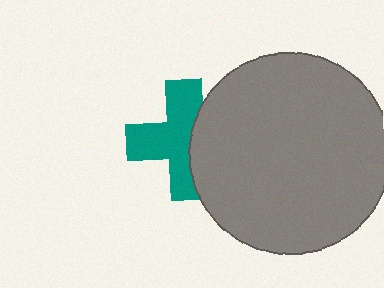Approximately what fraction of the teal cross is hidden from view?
Roughly 36% of the teal cross is hidden behind the gray circle.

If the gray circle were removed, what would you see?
You would see the complete teal cross.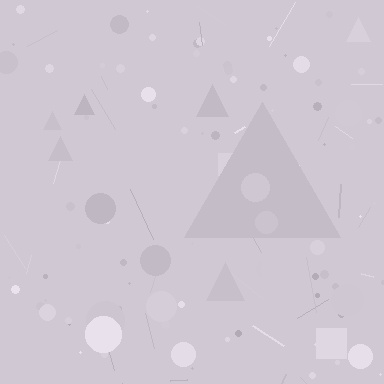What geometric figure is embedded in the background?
A triangle is embedded in the background.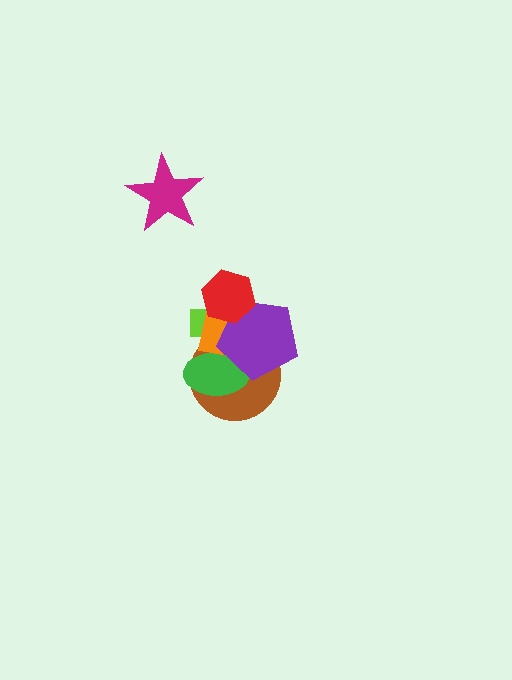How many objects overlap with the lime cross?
5 objects overlap with the lime cross.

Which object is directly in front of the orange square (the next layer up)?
The purple pentagon is directly in front of the orange square.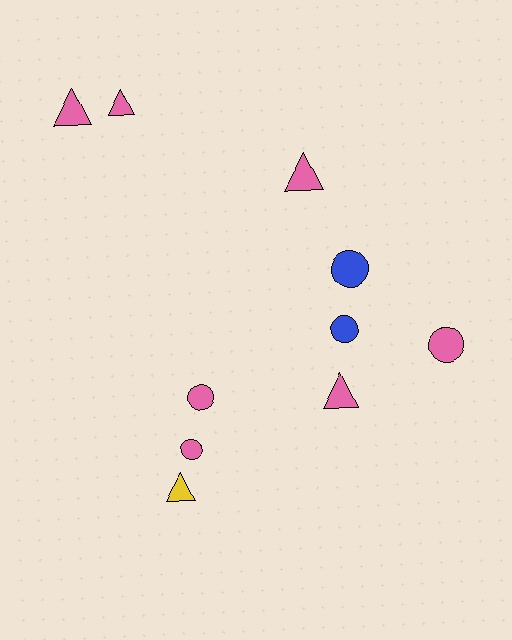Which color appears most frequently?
Pink, with 7 objects.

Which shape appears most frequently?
Triangle, with 5 objects.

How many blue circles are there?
There are 2 blue circles.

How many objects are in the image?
There are 10 objects.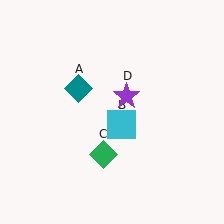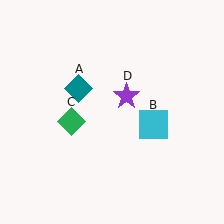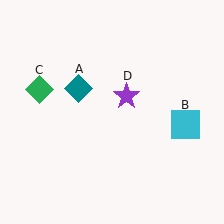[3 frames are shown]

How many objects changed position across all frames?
2 objects changed position: cyan square (object B), green diamond (object C).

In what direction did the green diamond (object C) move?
The green diamond (object C) moved up and to the left.